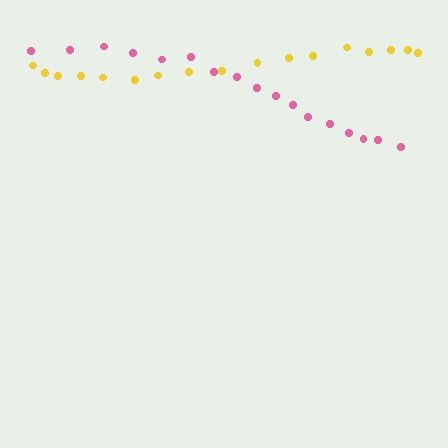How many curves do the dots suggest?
There are 2 distinct paths.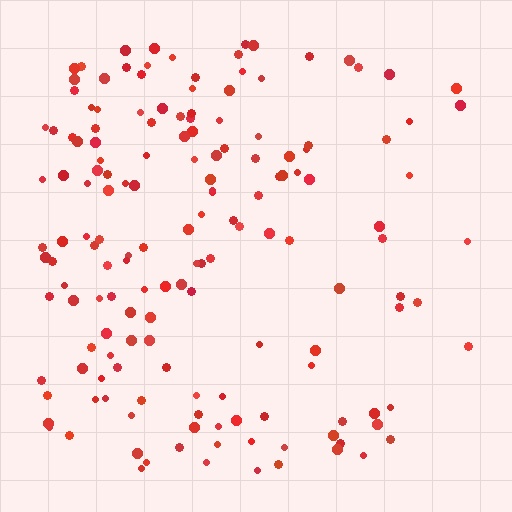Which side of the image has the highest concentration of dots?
The left.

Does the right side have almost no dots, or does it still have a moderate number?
Still a moderate number, just noticeably fewer than the left.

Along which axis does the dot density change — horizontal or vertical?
Horizontal.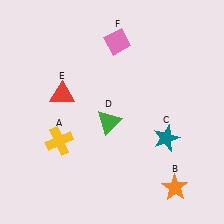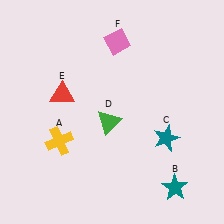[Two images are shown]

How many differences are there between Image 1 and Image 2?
There is 1 difference between the two images.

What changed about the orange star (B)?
In Image 1, B is orange. In Image 2, it changed to teal.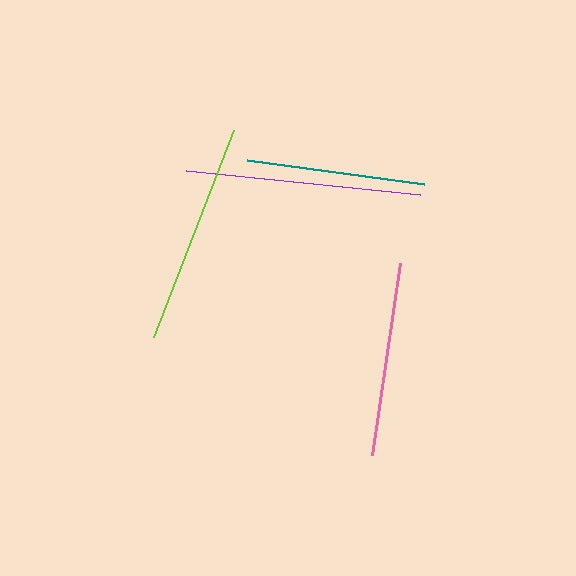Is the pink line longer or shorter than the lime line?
The lime line is longer than the pink line.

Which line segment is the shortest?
The teal line is the shortest at approximately 179 pixels.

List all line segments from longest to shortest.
From longest to shortest: purple, lime, pink, teal.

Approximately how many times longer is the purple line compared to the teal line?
The purple line is approximately 1.3 times the length of the teal line.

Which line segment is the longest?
The purple line is the longest at approximately 235 pixels.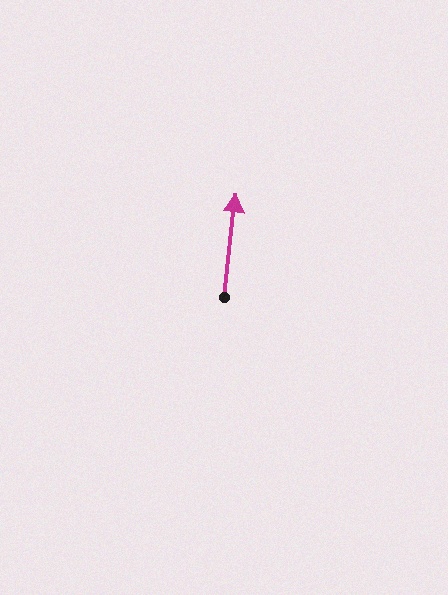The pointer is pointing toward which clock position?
Roughly 12 o'clock.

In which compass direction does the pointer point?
North.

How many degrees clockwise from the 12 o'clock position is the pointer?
Approximately 7 degrees.